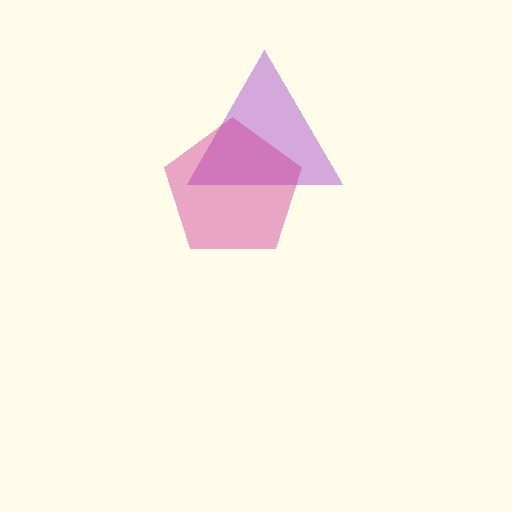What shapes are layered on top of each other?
The layered shapes are: a purple triangle, a magenta pentagon.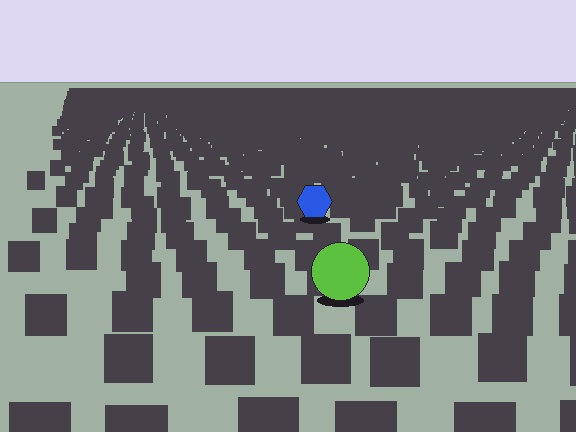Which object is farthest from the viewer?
The blue hexagon is farthest from the viewer. It appears smaller and the ground texture around it is denser.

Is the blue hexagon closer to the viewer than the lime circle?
No. The lime circle is closer — you can tell from the texture gradient: the ground texture is coarser near it.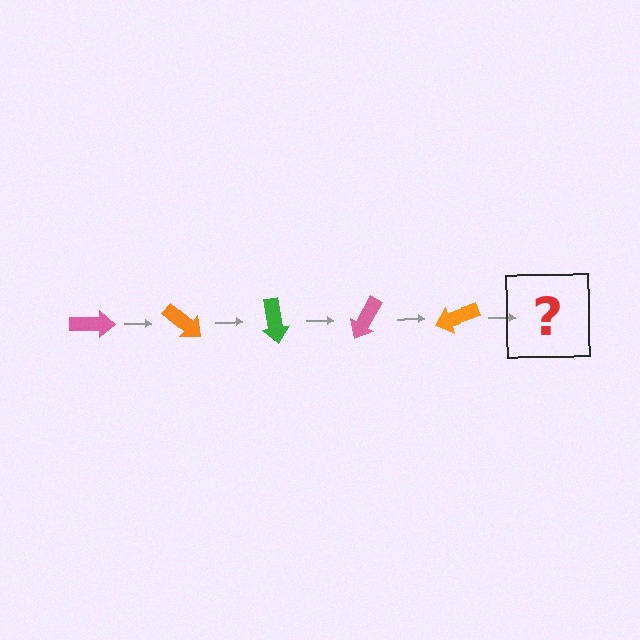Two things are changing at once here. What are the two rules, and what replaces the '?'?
The two rules are that it rotates 40 degrees each step and the color cycles through pink, orange, and green. The '?' should be a green arrow, rotated 200 degrees from the start.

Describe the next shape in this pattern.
It should be a green arrow, rotated 200 degrees from the start.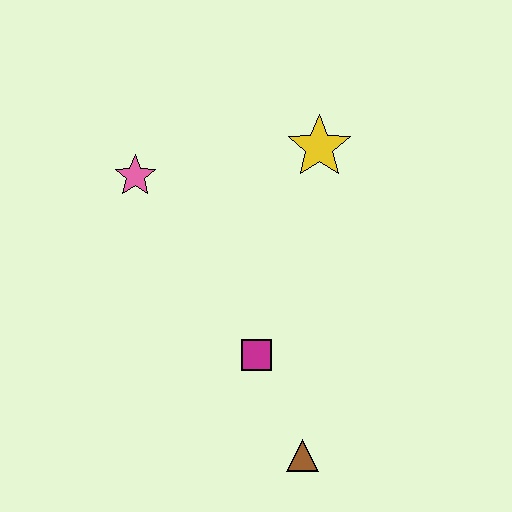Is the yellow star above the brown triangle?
Yes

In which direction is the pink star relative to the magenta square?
The pink star is above the magenta square.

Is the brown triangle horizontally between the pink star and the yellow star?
Yes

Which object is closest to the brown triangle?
The magenta square is closest to the brown triangle.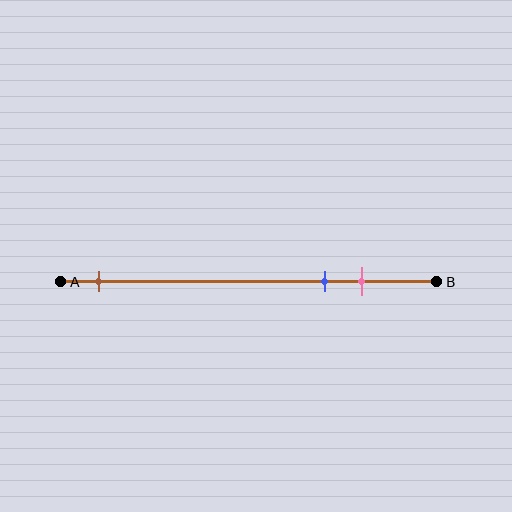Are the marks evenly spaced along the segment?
No, the marks are not evenly spaced.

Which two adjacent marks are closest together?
The blue and pink marks are the closest adjacent pair.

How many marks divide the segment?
There are 3 marks dividing the segment.